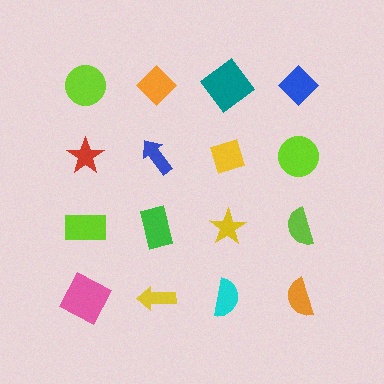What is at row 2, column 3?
A yellow diamond.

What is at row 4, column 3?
A cyan semicircle.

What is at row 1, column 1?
A lime circle.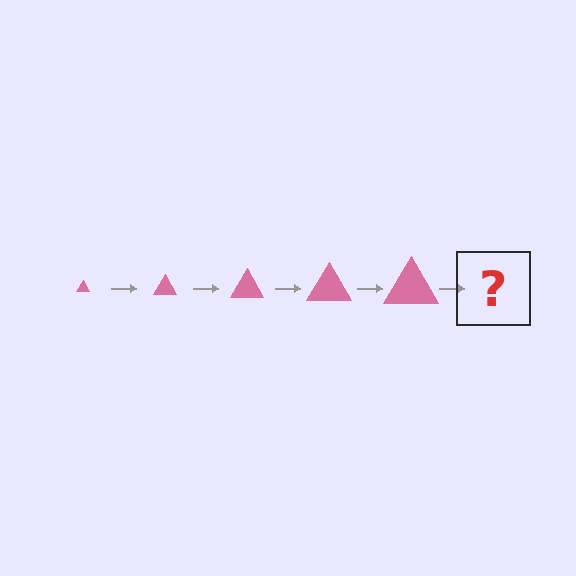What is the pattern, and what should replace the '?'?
The pattern is that the triangle gets progressively larger each step. The '?' should be a pink triangle, larger than the previous one.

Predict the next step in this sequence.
The next step is a pink triangle, larger than the previous one.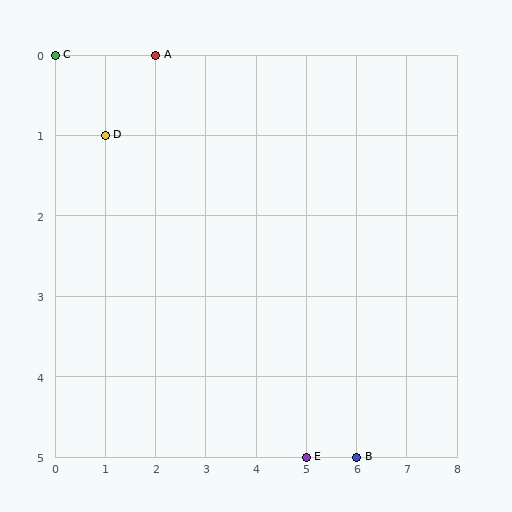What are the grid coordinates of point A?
Point A is at grid coordinates (2, 0).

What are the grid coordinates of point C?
Point C is at grid coordinates (0, 0).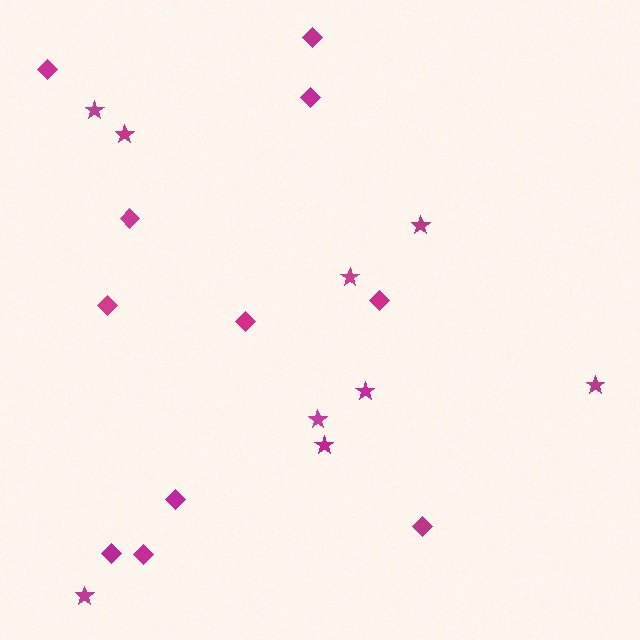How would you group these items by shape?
There are 2 groups: one group of stars (9) and one group of diamonds (11).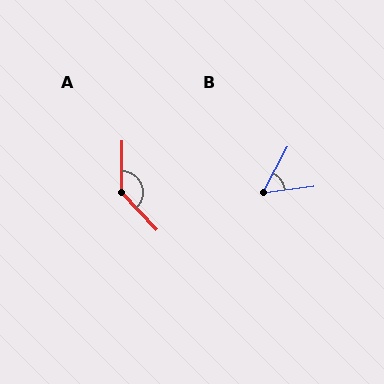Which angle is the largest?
A, at approximately 136 degrees.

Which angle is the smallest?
B, at approximately 55 degrees.